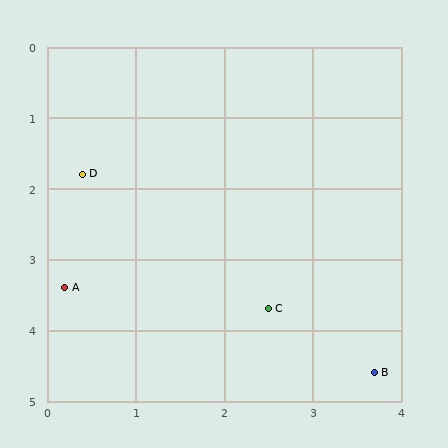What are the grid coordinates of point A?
Point A is at approximately (0.2, 3.4).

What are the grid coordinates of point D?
Point D is at approximately (0.4, 1.8).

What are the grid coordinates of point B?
Point B is at approximately (3.7, 4.6).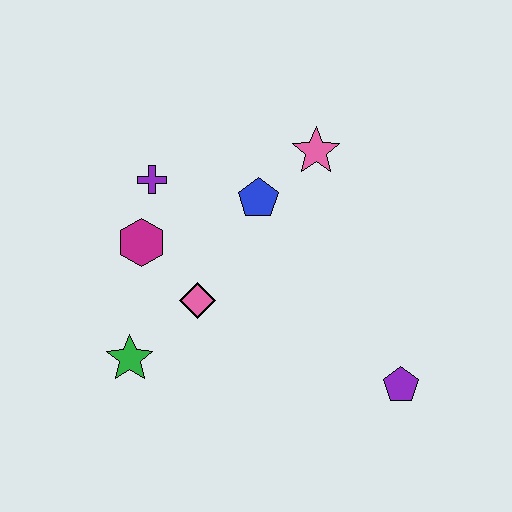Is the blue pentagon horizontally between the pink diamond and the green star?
No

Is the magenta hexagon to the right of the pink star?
No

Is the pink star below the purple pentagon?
No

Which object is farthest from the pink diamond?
The purple pentagon is farthest from the pink diamond.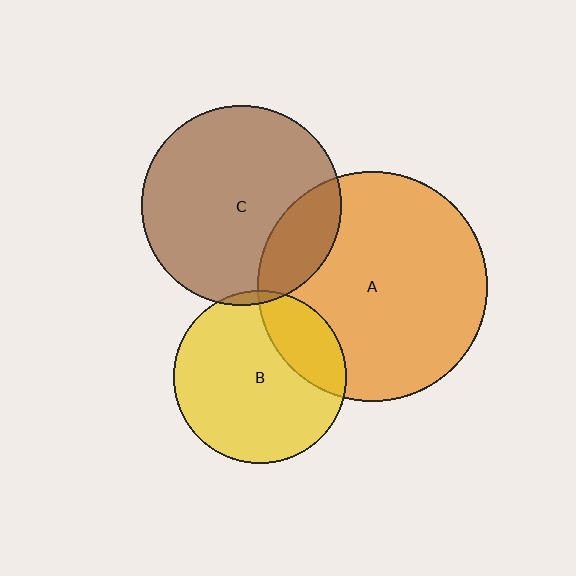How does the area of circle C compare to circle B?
Approximately 1.3 times.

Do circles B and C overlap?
Yes.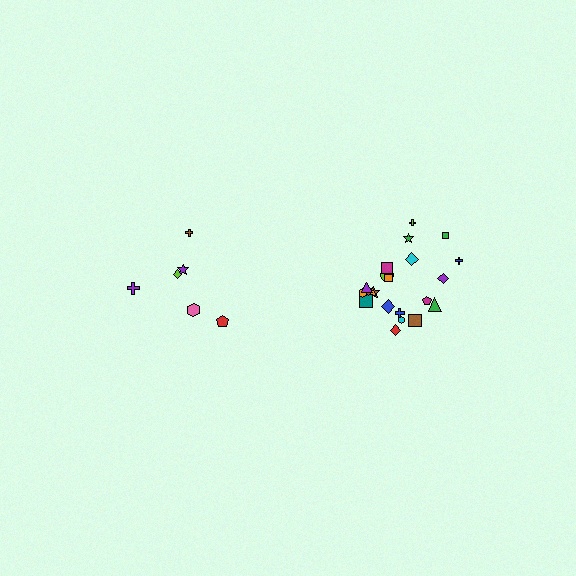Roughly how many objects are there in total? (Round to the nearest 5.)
Roughly 30 objects in total.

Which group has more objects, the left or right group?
The right group.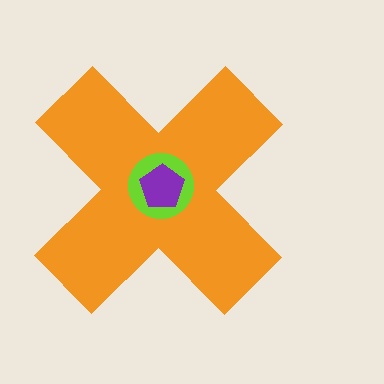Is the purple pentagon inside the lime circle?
Yes.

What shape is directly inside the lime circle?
The purple pentagon.